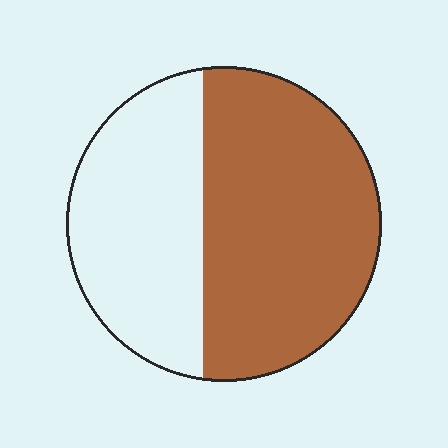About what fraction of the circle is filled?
About three fifths (3/5).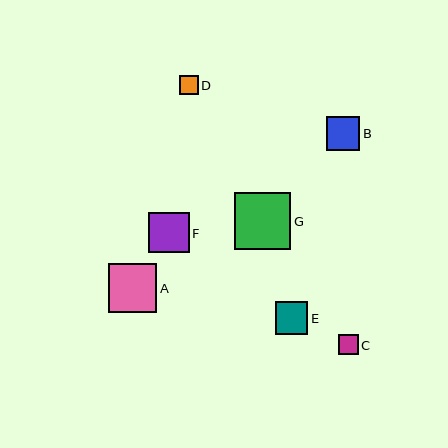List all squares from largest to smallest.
From largest to smallest: G, A, F, B, E, C, D.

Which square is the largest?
Square G is the largest with a size of approximately 56 pixels.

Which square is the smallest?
Square D is the smallest with a size of approximately 19 pixels.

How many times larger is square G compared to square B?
Square G is approximately 1.7 times the size of square B.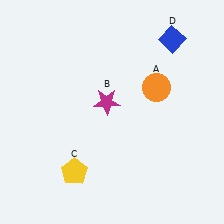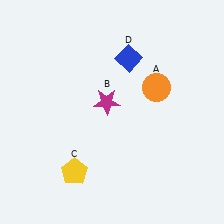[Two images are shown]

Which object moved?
The blue diamond (D) moved left.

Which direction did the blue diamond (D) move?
The blue diamond (D) moved left.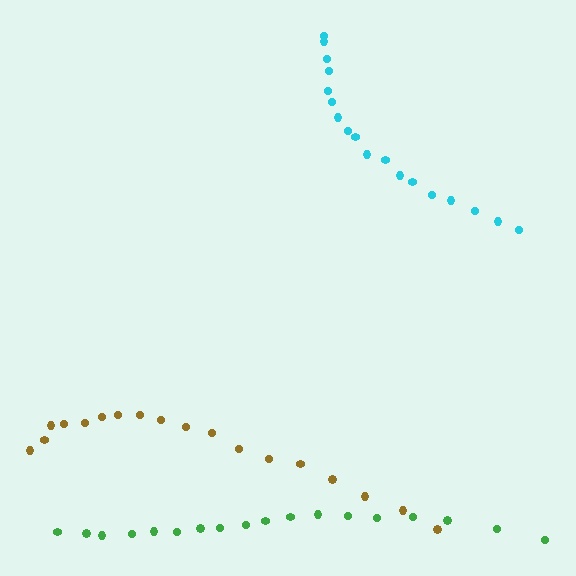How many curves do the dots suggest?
There are 3 distinct paths.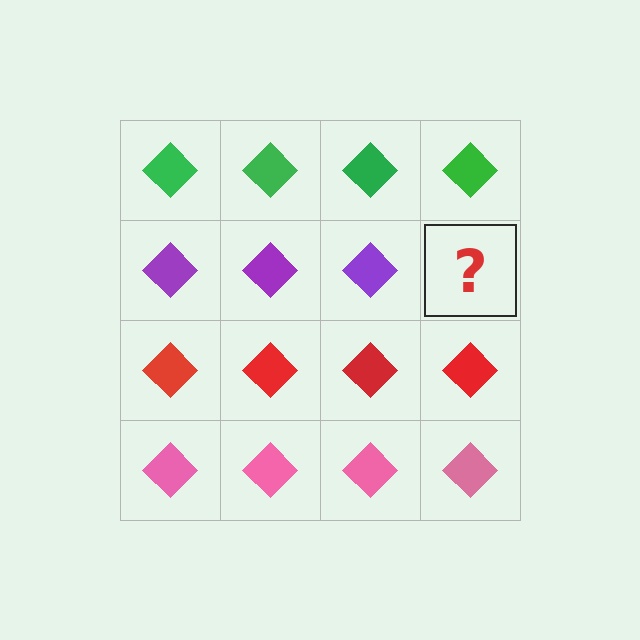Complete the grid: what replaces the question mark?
The question mark should be replaced with a purple diamond.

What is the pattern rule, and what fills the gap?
The rule is that each row has a consistent color. The gap should be filled with a purple diamond.